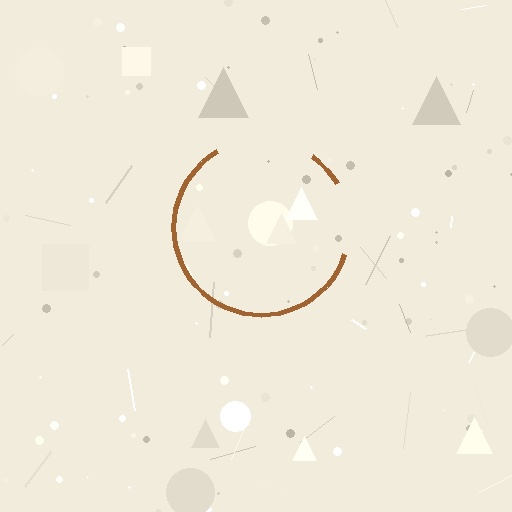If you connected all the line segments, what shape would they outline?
They would outline a circle.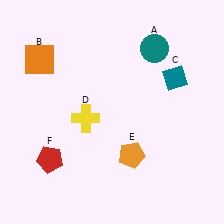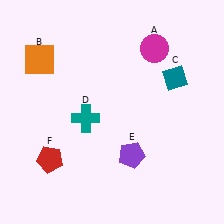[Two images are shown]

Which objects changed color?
A changed from teal to magenta. D changed from yellow to teal. E changed from orange to purple.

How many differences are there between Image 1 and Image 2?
There are 3 differences between the two images.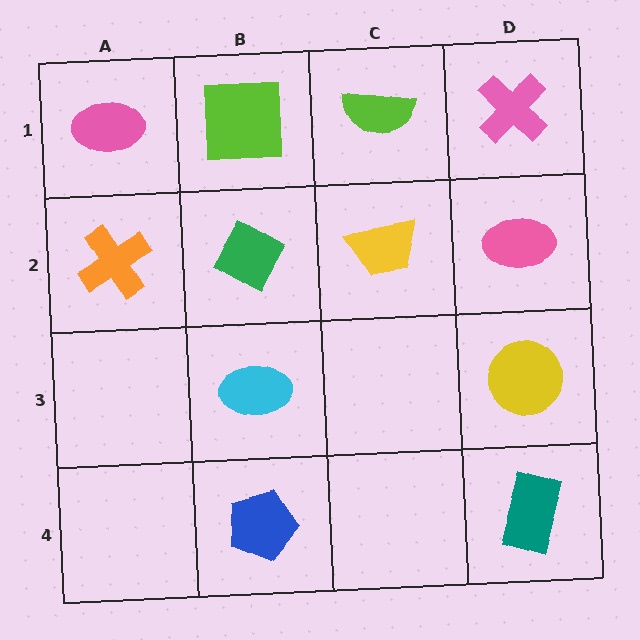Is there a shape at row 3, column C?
No, that cell is empty.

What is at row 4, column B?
A blue pentagon.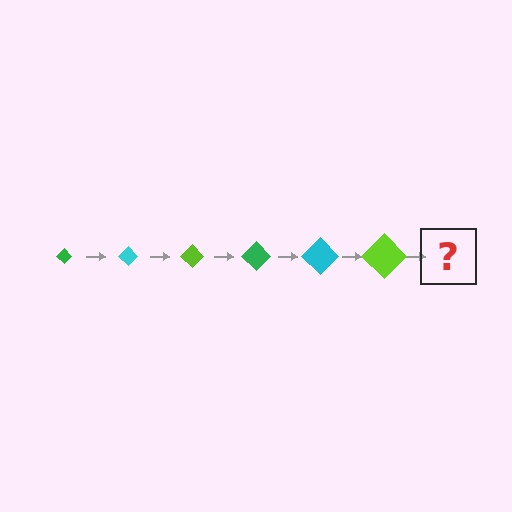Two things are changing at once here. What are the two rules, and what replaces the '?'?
The two rules are that the diamond grows larger each step and the color cycles through green, cyan, and lime. The '?' should be a green diamond, larger than the previous one.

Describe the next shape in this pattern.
It should be a green diamond, larger than the previous one.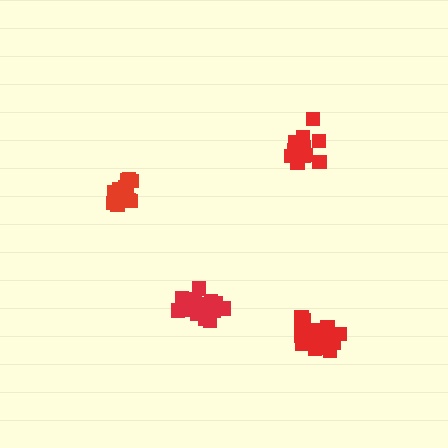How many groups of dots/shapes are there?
There are 4 groups.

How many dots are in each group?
Group 1: 18 dots, Group 2: 16 dots, Group 3: 17 dots, Group 4: 12 dots (63 total).